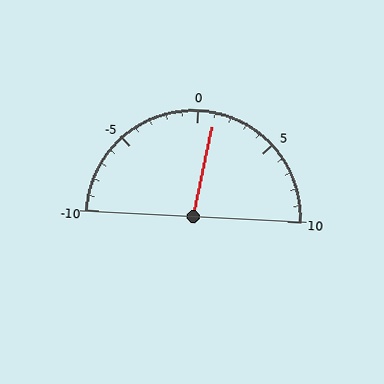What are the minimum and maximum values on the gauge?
The gauge ranges from -10 to 10.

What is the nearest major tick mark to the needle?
The nearest major tick mark is 0.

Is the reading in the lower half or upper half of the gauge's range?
The reading is in the upper half of the range (-10 to 10).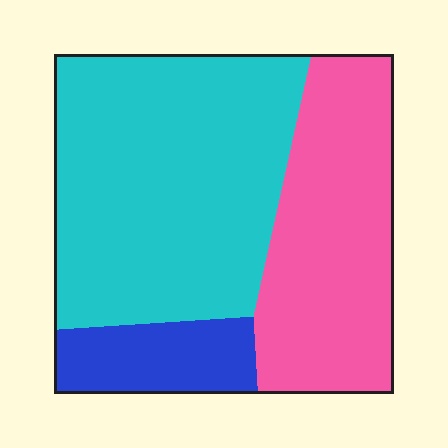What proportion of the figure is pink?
Pink takes up about one third (1/3) of the figure.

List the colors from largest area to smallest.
From largest to smallest: cyan, pink, blue.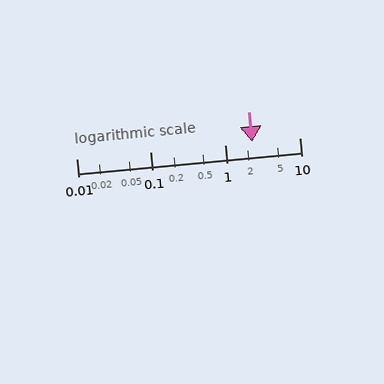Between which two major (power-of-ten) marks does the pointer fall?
The pointer is between 1 and 10.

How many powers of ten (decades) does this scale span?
The scale spans 3 decades, from 0.01 to 10.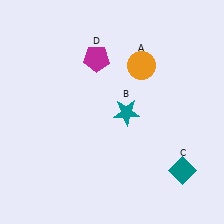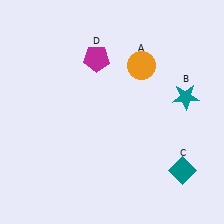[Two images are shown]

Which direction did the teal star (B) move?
The teal star (B) moved right.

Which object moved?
The teal star (B) moved right.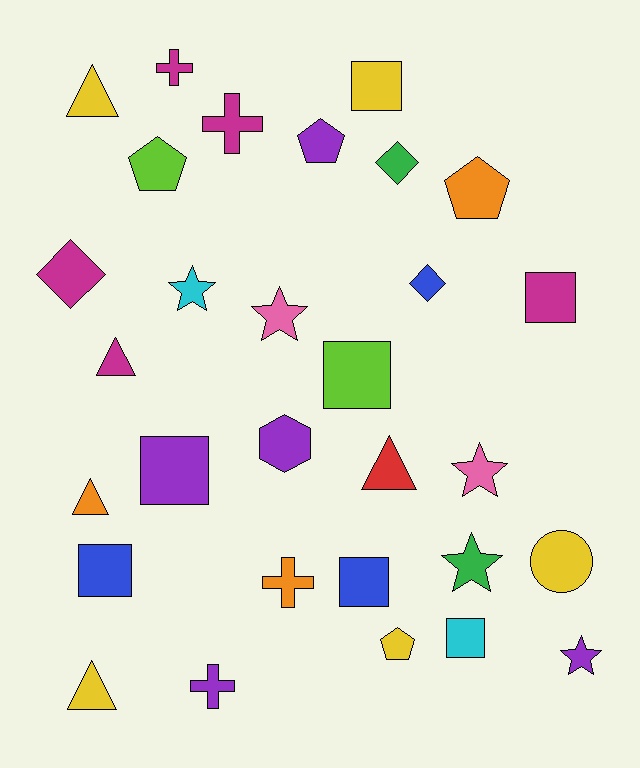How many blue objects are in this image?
There are 3 blue objects.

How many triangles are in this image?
There are 5 triangles.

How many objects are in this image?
There are 30 objects.